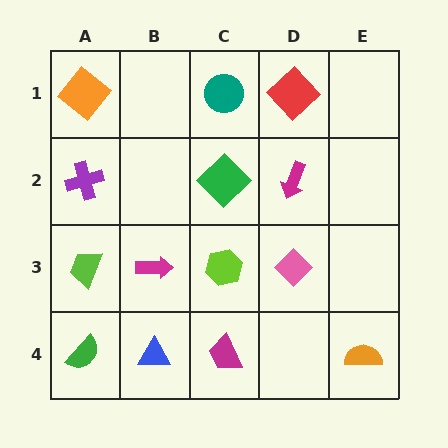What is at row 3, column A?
A lime trapezoid.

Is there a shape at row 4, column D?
No, that cell is empty.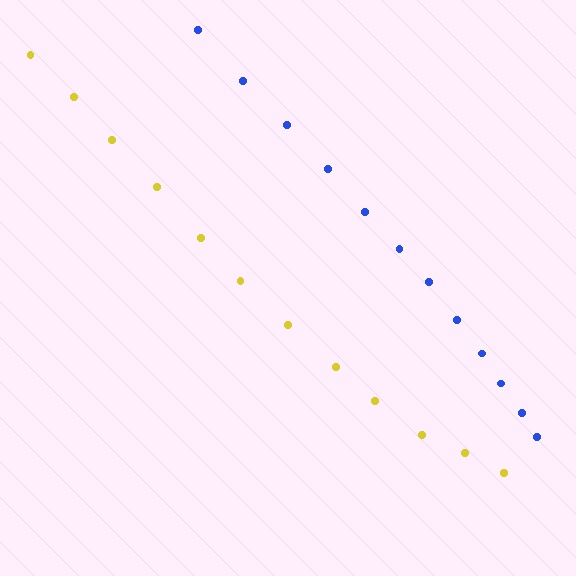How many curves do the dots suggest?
There are 2 distinct paths.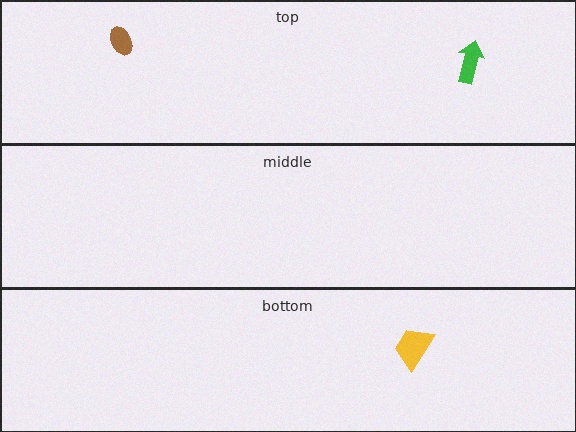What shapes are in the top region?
The green arrow, the brown ellipse.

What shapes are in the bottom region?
The yellow trapezoid.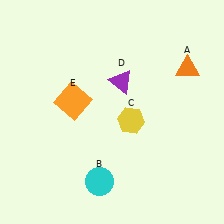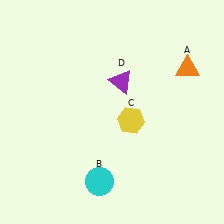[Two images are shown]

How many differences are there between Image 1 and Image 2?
There is 1 difference between the two images.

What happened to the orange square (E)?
The orange square (E) was removed in Image 2. It was in the top-left area of Image 1.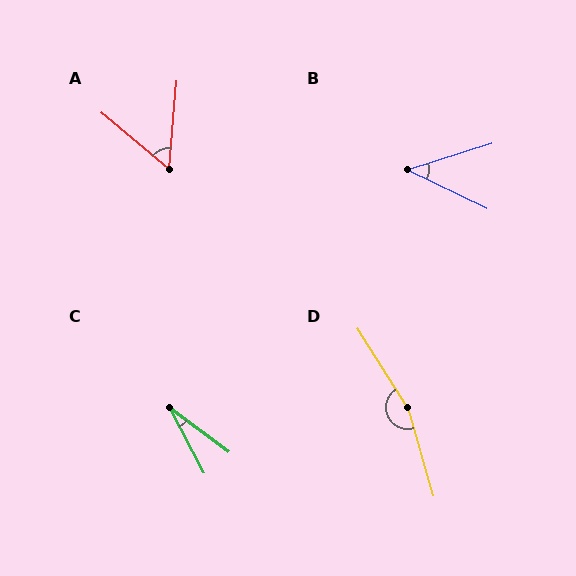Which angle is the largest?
D, at approximately 164 degrees.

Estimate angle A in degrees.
Approximately 55 degrees.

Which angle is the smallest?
C, at approximately 26 degrees.